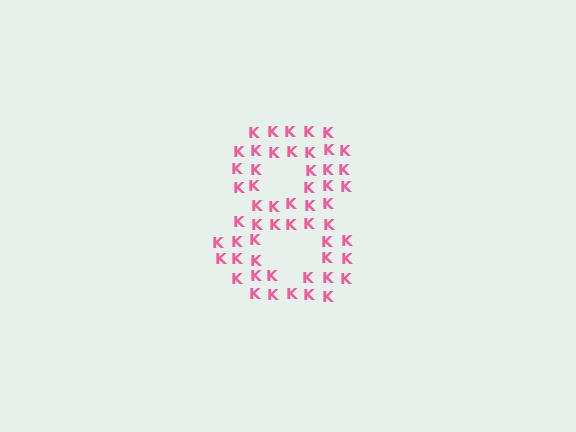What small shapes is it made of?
It is made of small letter K's.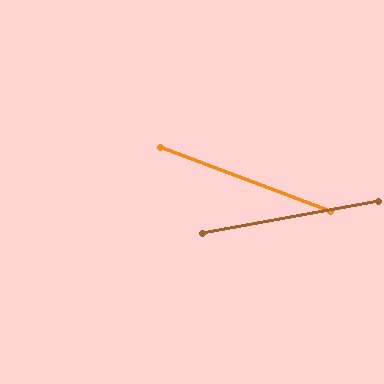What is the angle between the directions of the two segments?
Approximately 31 degrees.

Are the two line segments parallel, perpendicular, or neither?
Neither parallel nor perpendicular — they differ by about 31°.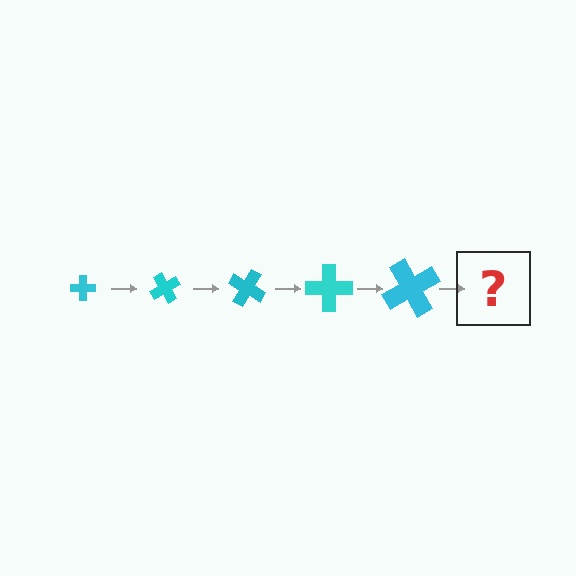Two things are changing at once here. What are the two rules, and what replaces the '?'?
The two rules are that the cross grows larger each step and it rotates 60 degrees each step. The '?' should be a cross, larger than the previous one and rotated 300 degrees from the start.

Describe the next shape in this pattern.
It should be a cross, larger than the previous one and rotated 300 degrees from the start.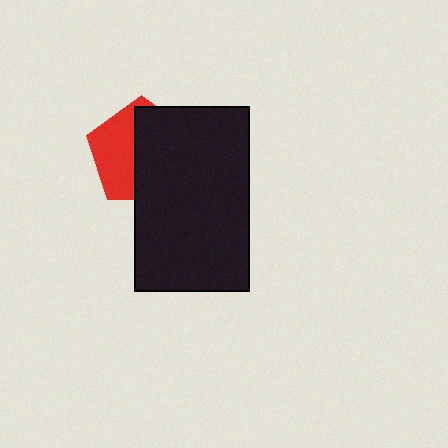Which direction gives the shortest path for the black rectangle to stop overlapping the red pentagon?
Moving right gives the shortest separation.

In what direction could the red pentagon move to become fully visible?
The red pentagon could move left. That would shift it out from behind the black rectangle entirely.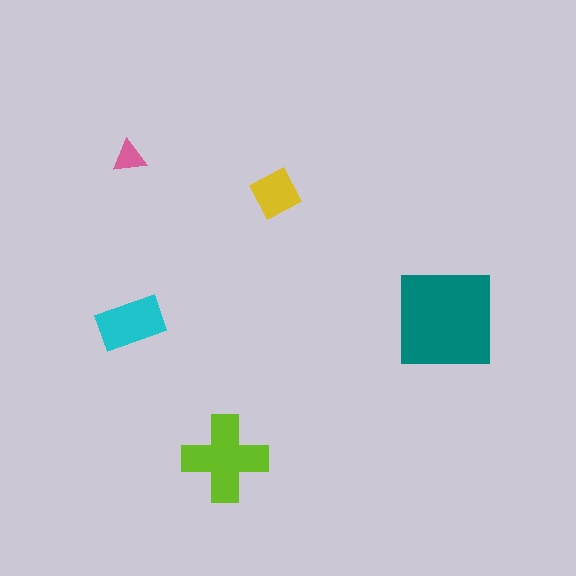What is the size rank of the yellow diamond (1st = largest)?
4th.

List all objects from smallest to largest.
The pink triangle, the yellow diamond, the cyan rectangle, the lime cross, the teal square.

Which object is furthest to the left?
The pink triangle is leftmost.